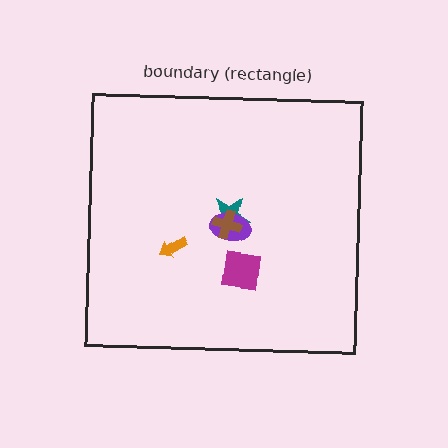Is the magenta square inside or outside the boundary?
Inside.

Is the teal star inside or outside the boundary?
Inside.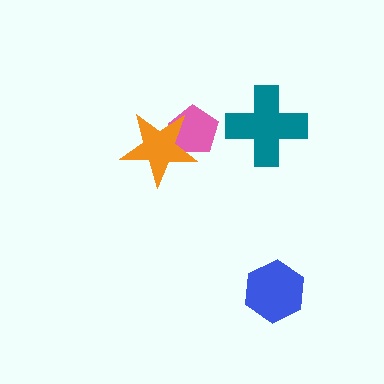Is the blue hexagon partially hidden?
No, no other shape covers it.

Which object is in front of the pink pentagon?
The orange star is in front of the pink pentagon.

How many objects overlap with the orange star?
1 object overlaps with the orange star.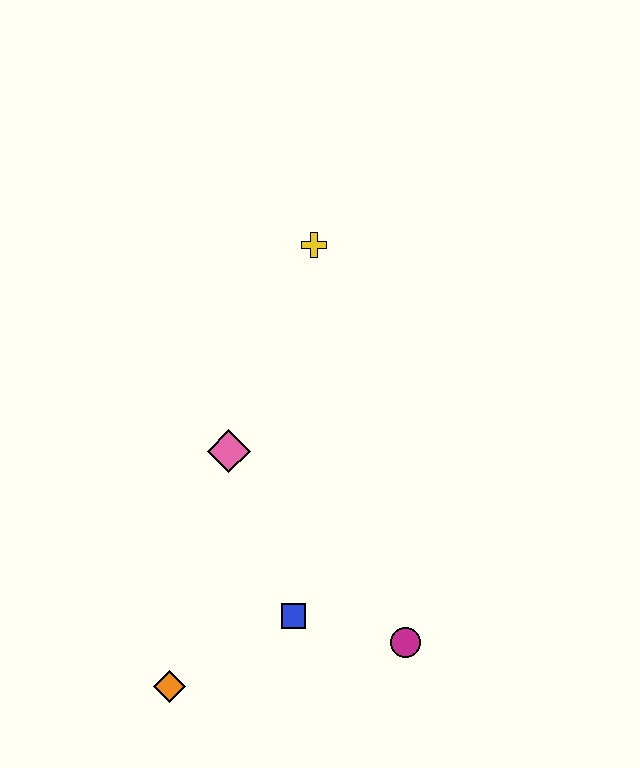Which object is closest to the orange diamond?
The blue square is closest to the orange diamond.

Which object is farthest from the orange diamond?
The yellow cross is farthest from the orange diamond.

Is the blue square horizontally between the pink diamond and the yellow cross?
Yes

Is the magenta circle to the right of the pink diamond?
Yes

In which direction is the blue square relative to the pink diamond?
The blue square is below the pink diamond.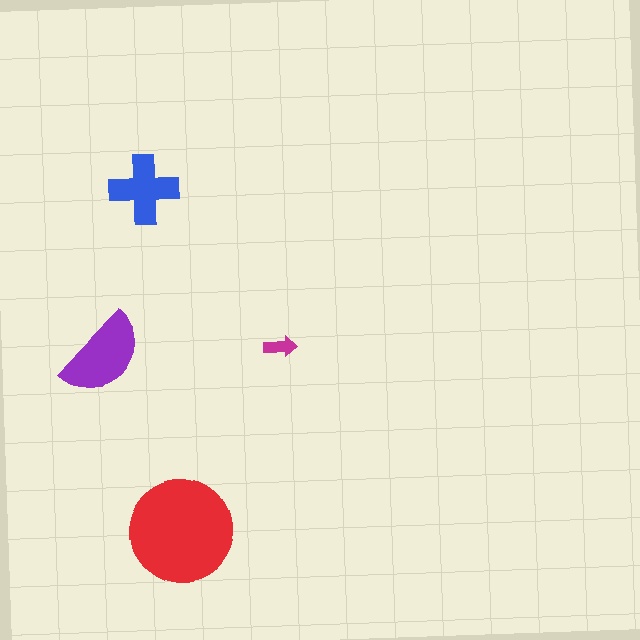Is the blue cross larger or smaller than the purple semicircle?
Smaller.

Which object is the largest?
The red circle.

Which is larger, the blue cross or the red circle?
The red circle.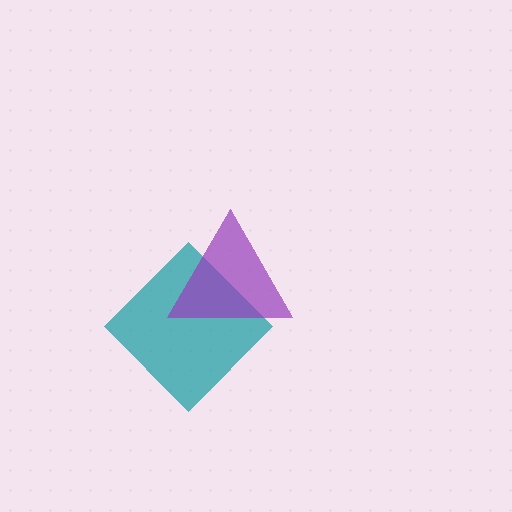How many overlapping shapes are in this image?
There are 2 overlapping shapes in the image.